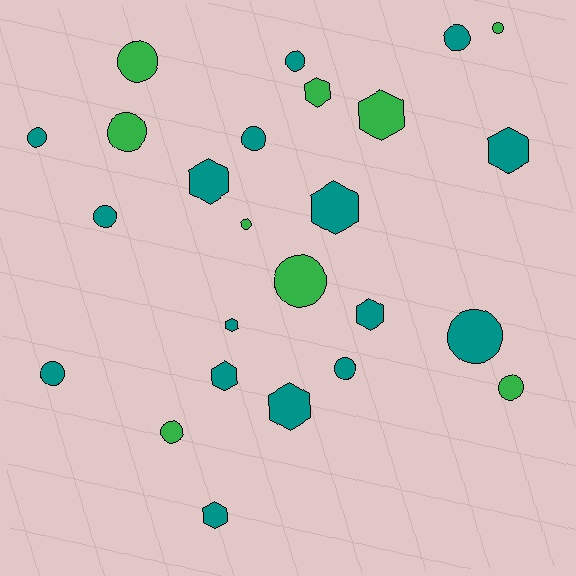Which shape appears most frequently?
Circle, with 15 objects.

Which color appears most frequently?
Teal, with 16 objects.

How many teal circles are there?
There are 8 teal circles.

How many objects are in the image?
There are 25 objects.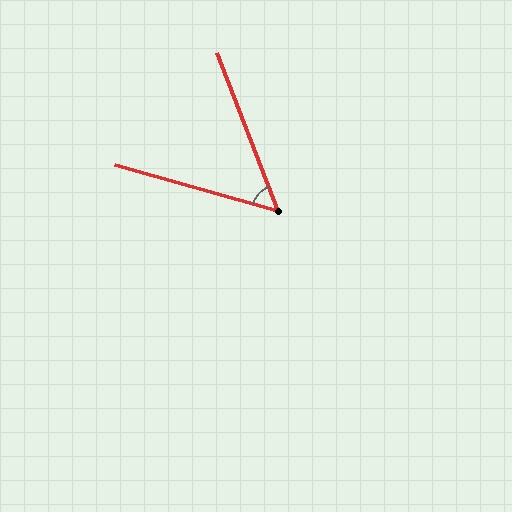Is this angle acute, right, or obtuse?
It is acute.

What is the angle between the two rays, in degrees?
Approximately 53 degrees.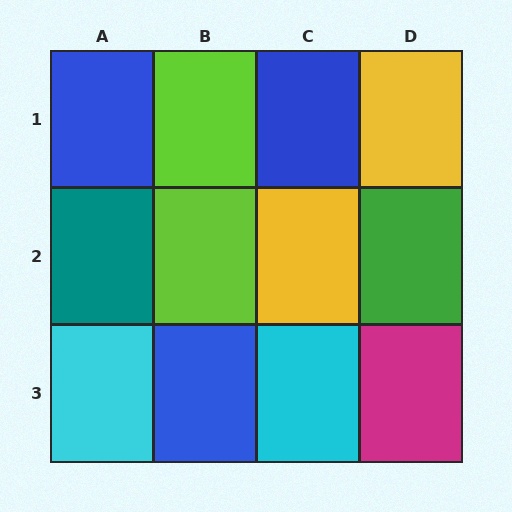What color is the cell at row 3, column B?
Blue.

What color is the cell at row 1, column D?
Yellow.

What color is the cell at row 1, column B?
Lime.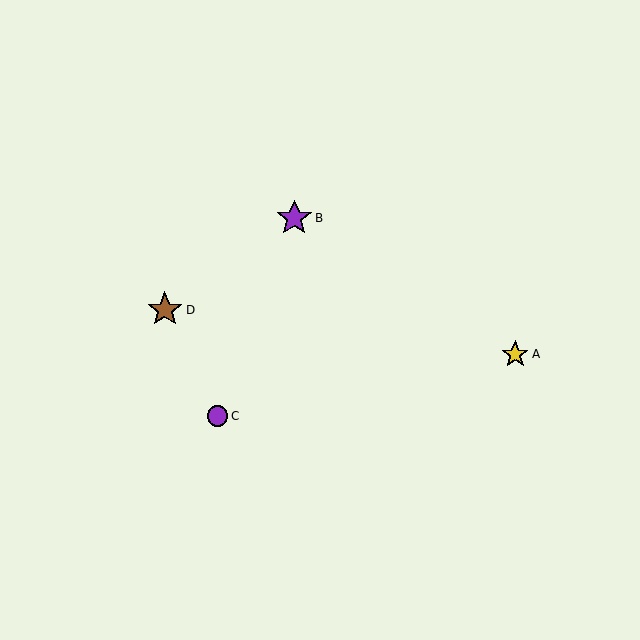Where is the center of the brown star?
The center of the brown star is at (165, 310).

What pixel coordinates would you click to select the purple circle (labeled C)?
Click at (217, 416) to select the purple circle C.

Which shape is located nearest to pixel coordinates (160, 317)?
The brown star (labeled D) at (165, 310) is nearest to that location.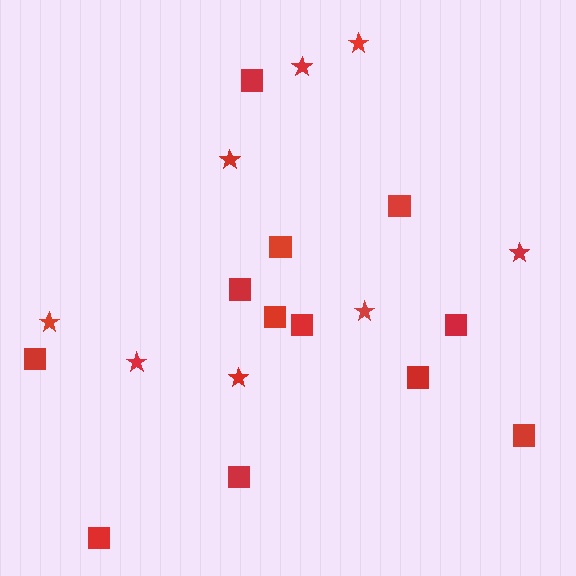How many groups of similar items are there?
There are 2 groups: one group of squares (12) and one group of stars (8).